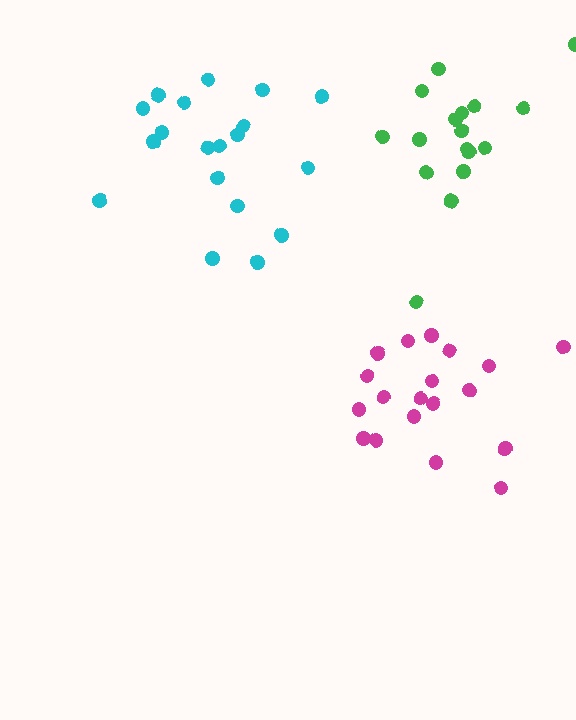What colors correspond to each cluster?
The clusters are colored: magenta, green, cyan.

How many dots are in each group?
Group 1: 19 dots, Group 2: 17 dots, Group 3: 19 dots (55 total).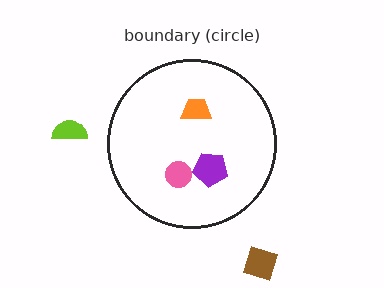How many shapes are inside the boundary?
3 inside, 2 outside.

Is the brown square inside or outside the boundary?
Outside.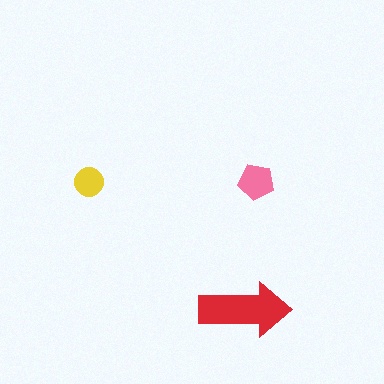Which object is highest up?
The pink pentagon is topmost.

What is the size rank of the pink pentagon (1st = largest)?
2nd.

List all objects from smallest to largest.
The yellow circle, the pink pentagon, the red arrow.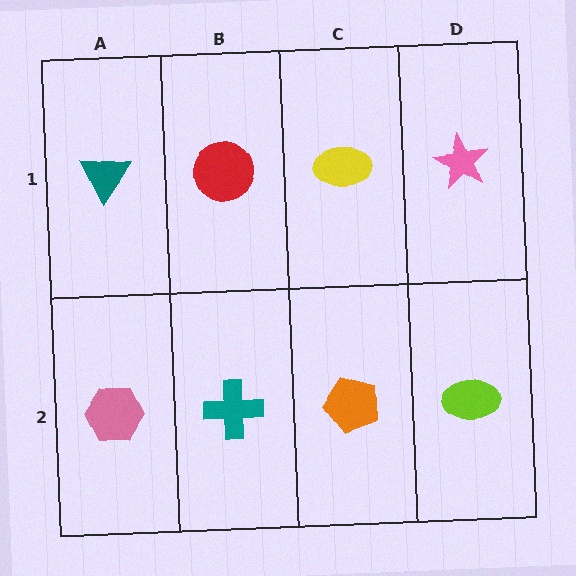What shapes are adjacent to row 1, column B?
A teal cross (row 2, column B), a teal triangle (row 1, column A), a yellow ellipse (row 1, column C).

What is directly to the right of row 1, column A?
A red circle.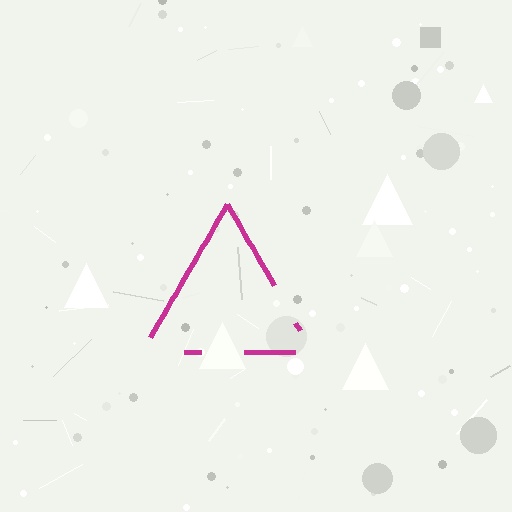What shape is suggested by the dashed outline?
The dashed outline suggests a triangle.